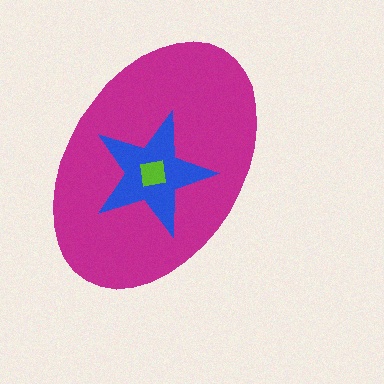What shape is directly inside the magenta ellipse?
The blue star.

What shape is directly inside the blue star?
The lime square.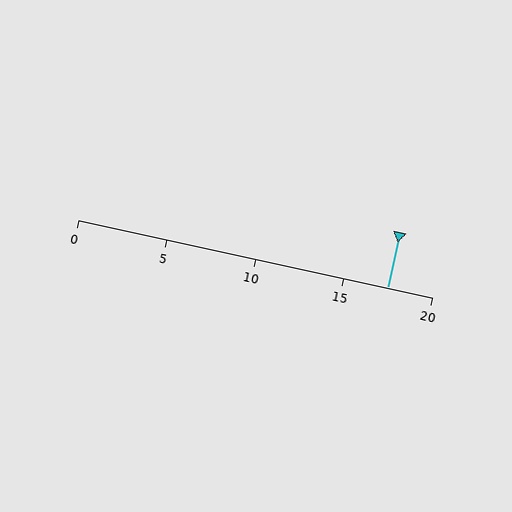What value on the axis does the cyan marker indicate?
The marker indicates approximately 17.5.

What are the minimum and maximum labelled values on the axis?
The axis runs from 0 to 20.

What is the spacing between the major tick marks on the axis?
The major ticks are spaced 5 apart.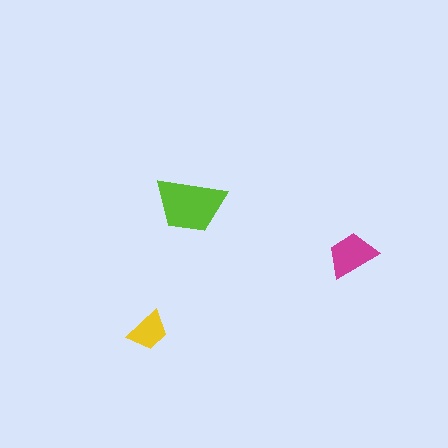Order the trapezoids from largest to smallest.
the lime one, the magenta one, the yellow one.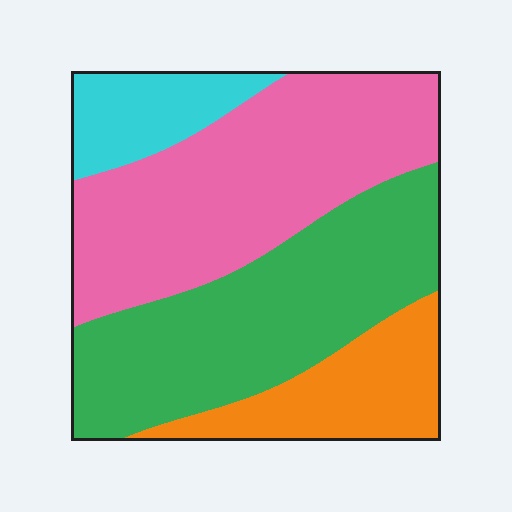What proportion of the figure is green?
Green takes up about three eighths (3/8) of the figure.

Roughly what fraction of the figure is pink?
Pink covers roughly 40% of the figure.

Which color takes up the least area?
Cyan, at roughly 10%.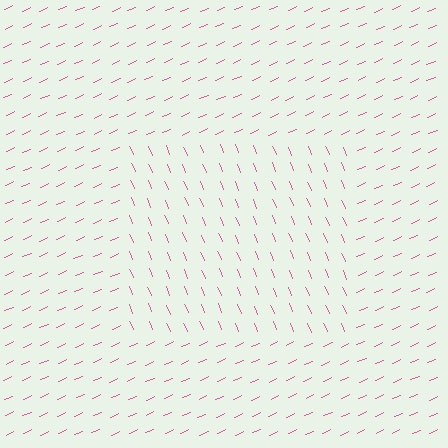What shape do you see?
I see a rectangle.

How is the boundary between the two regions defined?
The boundary is defined purely by a change in line orientation (approximately 89 degrees difference). All lines are the same color and thickness.